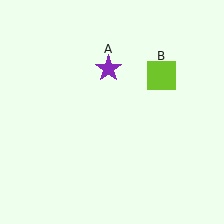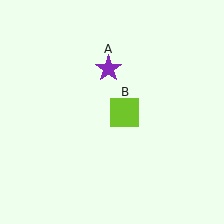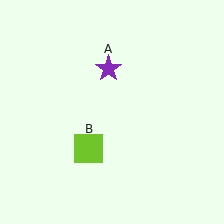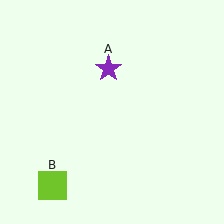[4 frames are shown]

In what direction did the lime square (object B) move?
The lime square (object B) moved down and to the left.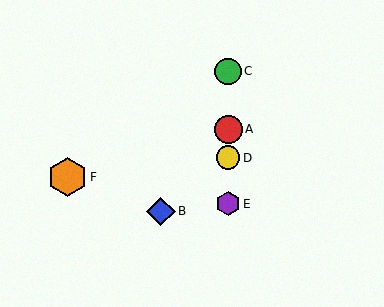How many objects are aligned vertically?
4 objects (A, C, D, E) are aligned vertically.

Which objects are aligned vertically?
Objects A, C, D, E are aligned vertically.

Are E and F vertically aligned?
No, E is at x≈228 and F is at x≈68.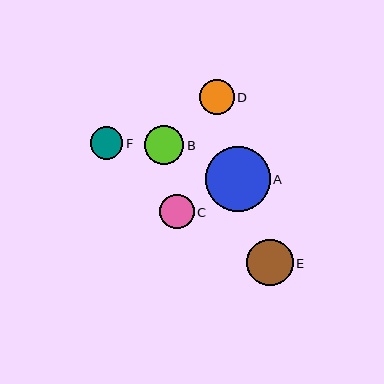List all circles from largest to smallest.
From largest to smallest: A, E, B, D, C, F.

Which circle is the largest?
Circle A is the largest with a size of approximately 65 pixels.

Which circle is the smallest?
Circle F is the smallest with a size of approximately 33 pixels.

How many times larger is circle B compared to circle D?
Circle B is approximately 1.1 times the size of circle D.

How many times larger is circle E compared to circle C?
Circle E is approximately 1.4 times the size of circle C.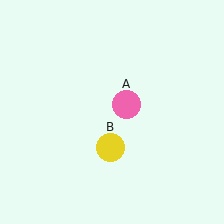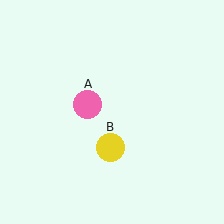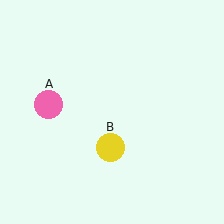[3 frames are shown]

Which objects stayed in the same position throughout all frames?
Yellow circle (object B) remained stationary.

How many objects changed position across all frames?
1 object changed position: pink circle (object A).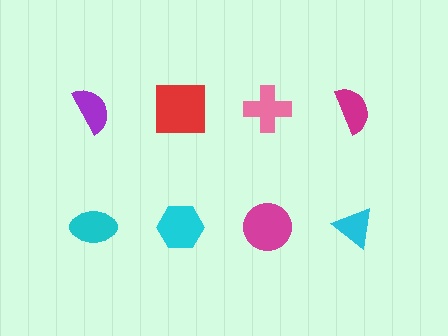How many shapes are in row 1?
4 shapes.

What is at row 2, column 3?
A magenta circle.